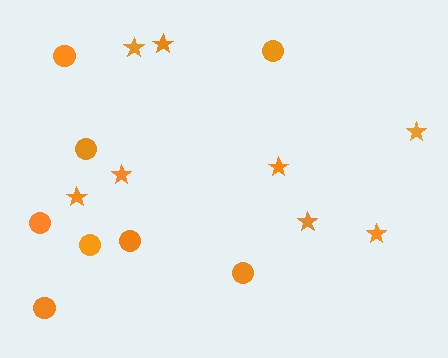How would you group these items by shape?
There are 2 groups: one group of circles (8) and one group of stars (8).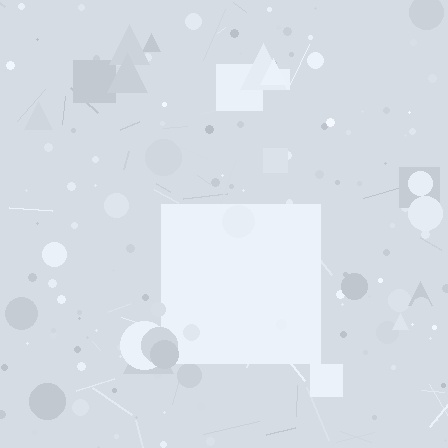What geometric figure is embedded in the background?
A square is embedded in the background.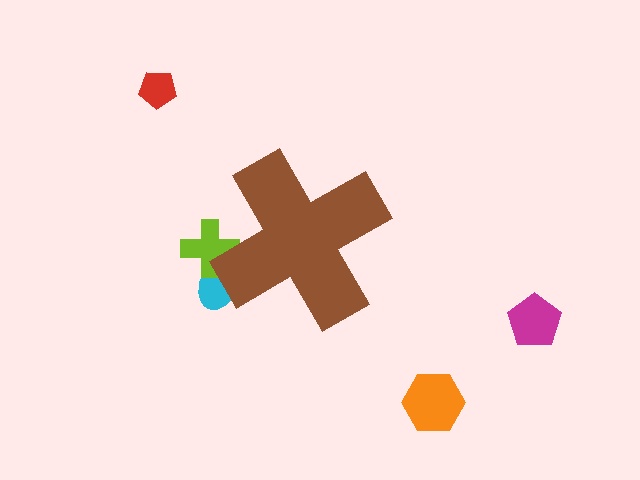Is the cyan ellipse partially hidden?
Yes, the cyan ellipse is partially hidden behind the brown cross.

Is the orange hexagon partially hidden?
No, the orange hexagon is fully visible.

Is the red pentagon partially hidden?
No, the red pentagon is fully visible.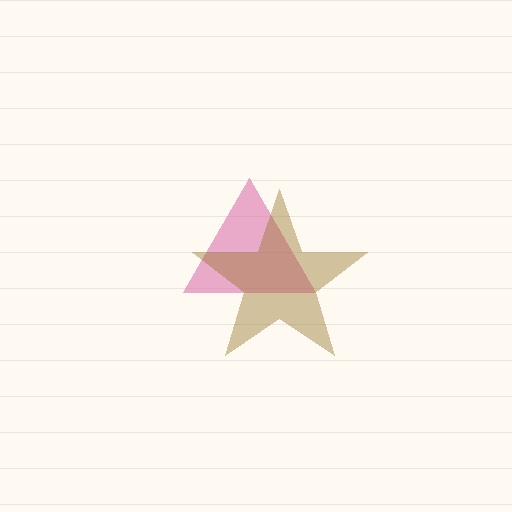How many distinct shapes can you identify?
There are 2 distinct shapes: a pink triangle, a brown star.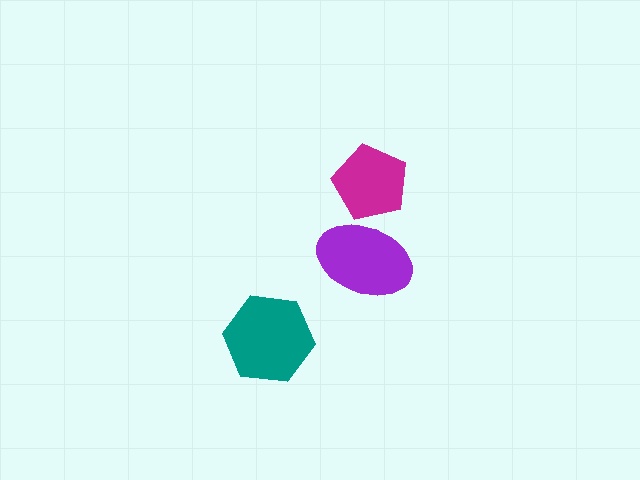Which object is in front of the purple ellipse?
The magenta pentagon is in front of the purple ellipse.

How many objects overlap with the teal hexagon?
0 objects overlap with the teal hexagon.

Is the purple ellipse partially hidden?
Yes, it is partially covered by another shape.